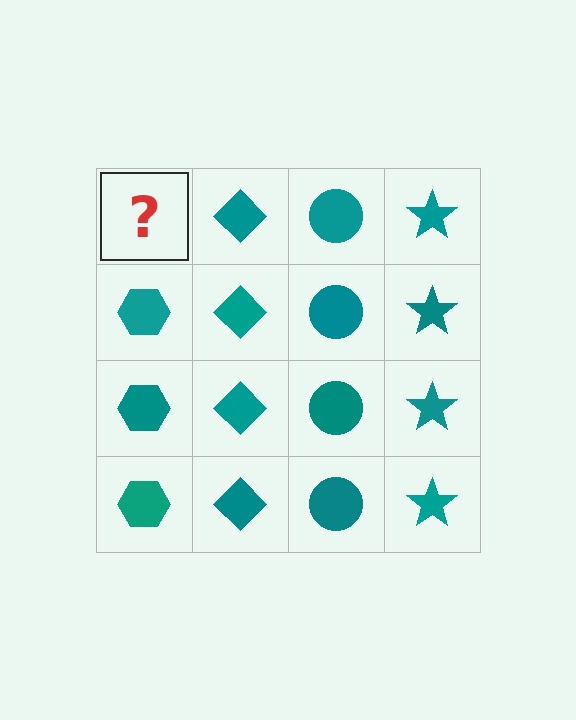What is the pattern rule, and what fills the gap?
The rule is that each column has a consistent shape. The gap should be filled with a teal hexagon.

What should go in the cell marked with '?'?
The missing cell should contain a teal hexagon.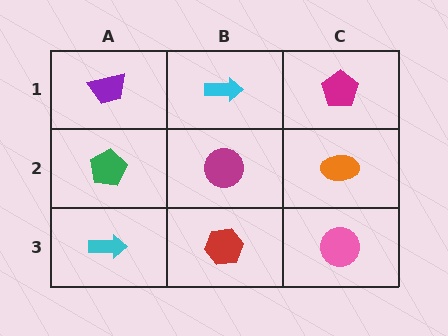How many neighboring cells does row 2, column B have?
4.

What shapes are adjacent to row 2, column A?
A purple trapezoid (row 1, column A), a cyan arrow (row 3, column A), a magenta circle (row 2, column B).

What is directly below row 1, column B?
A magenta circle.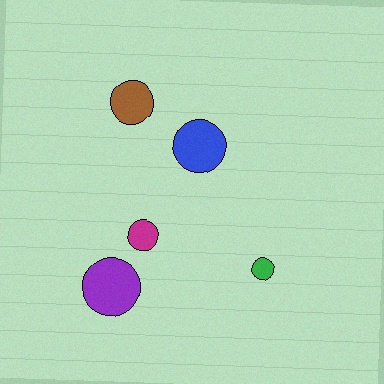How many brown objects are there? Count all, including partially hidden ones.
There is 1 brown object.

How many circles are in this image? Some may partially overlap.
There are 5 circles.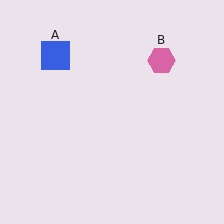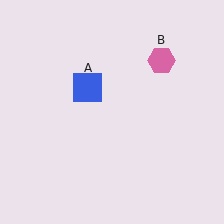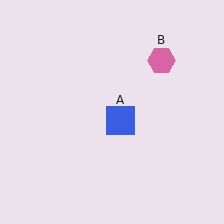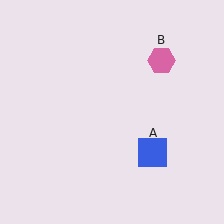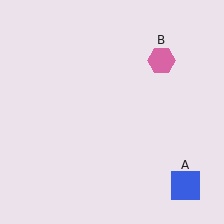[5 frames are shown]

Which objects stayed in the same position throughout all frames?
Pink hexagon (object B) remained stationary.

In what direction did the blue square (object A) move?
The blue square (object A) moved down and to the right.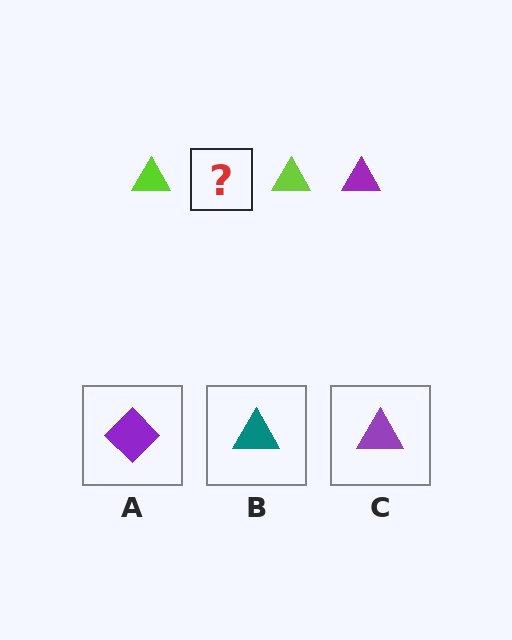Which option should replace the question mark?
Option C.